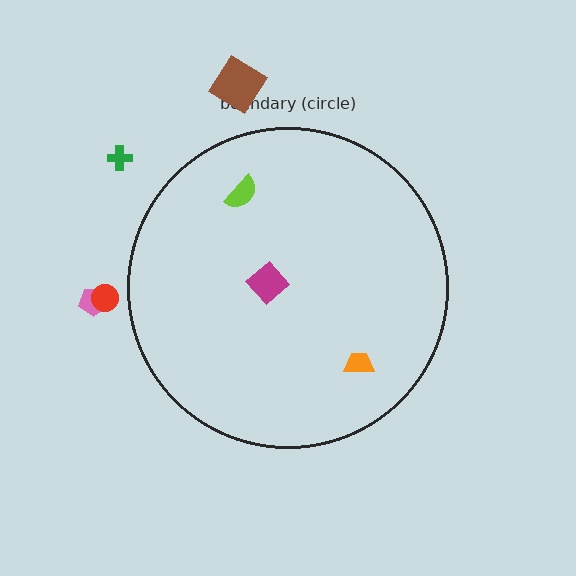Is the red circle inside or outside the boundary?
Outside.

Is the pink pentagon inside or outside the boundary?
Outside.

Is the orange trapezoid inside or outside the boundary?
Inside.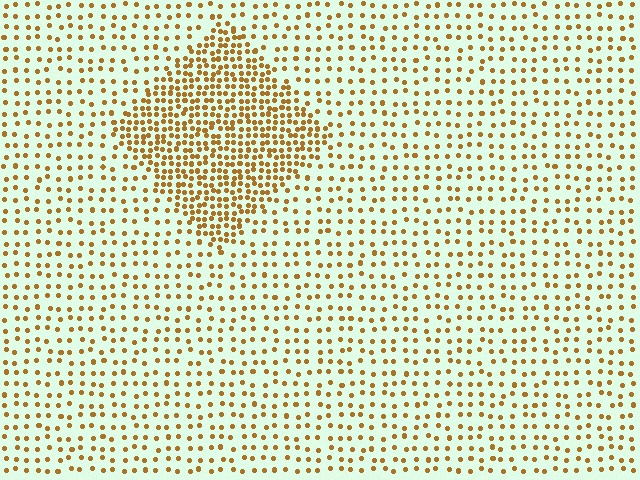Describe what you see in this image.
The image contains small brown elements arranged at two different densities. A diamond-shaped region is visible where the elements are more densely packed than the surrounding area.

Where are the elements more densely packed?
The elements are more densely packed inside the diamond boundary.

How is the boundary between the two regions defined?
The boundary is defined by a change in element density (approximately 2.4x ratio). All elements are the same color, size, and shape.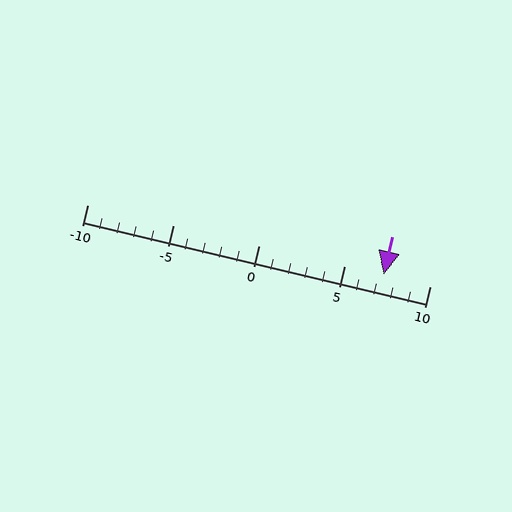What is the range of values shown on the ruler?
The ruler shows values from -10 to 10.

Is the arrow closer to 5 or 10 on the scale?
The arrow is closer to 5.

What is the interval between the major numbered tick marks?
The major tick marks are spaced 5 units apart.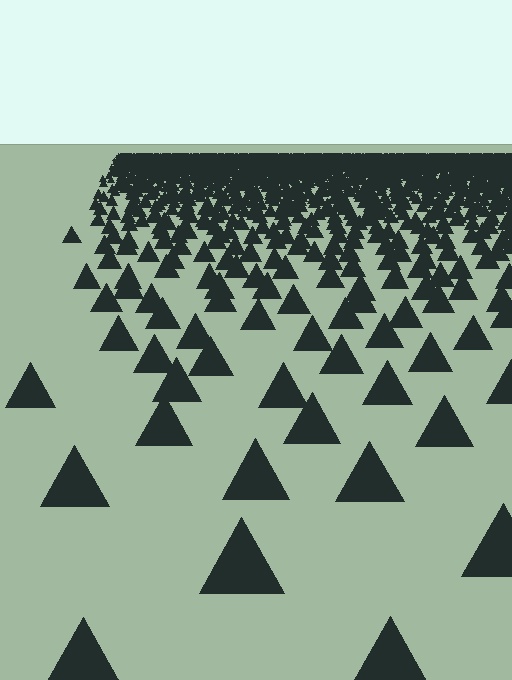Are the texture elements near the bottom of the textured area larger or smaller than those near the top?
Larger. Near the bottom, elements are closer to the viewer and appear at a bigger on-screen size.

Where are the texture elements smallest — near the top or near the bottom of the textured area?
Near the top.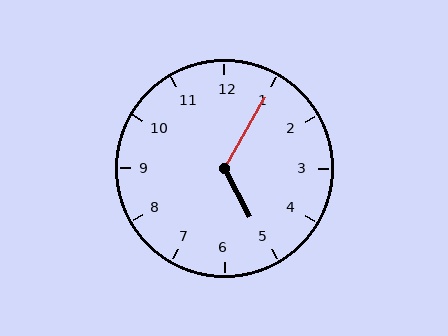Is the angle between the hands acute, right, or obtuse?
It is obtuse.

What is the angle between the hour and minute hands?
Approximately 122 degrees.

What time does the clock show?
5:05.